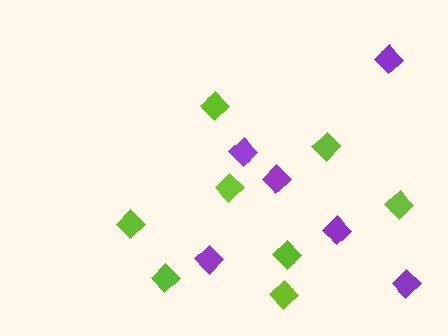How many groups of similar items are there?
There are 2 groups: one group of purple diamonds (6) and one group of lime diamonds (8).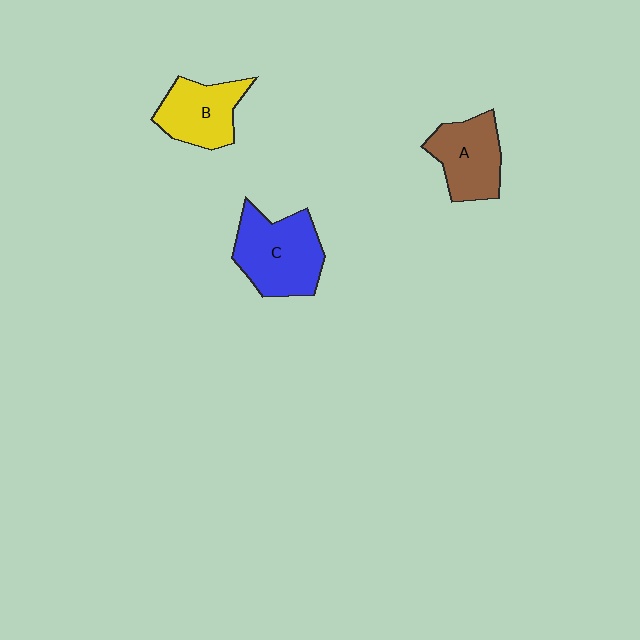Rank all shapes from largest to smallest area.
From largest to smallest: C (blue), A (brown), B (yellow).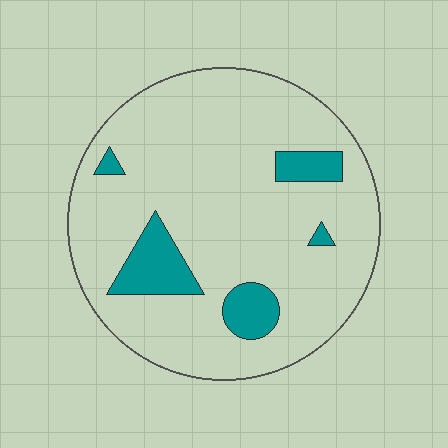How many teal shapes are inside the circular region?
5.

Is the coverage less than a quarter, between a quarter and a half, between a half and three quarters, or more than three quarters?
Less than a quarter.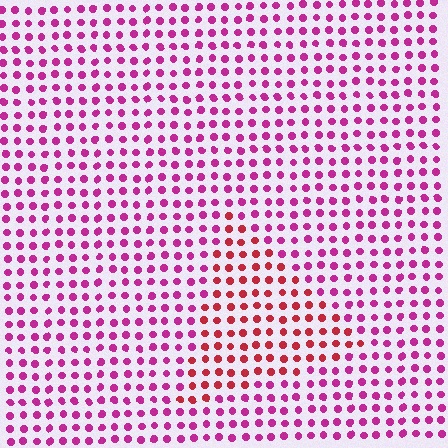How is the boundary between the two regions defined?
The boundary is defined purely by a slight shift in hue (about 35 degrees). Spacing, size, and orientation are identical on both sides.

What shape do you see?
I see a triangle.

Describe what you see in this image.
The image is filled with small magenta elements in a uniform arrangement. A triangle-shaped region is visible where the elements are tinted to a slightly different hue, forming a subtle color boundary.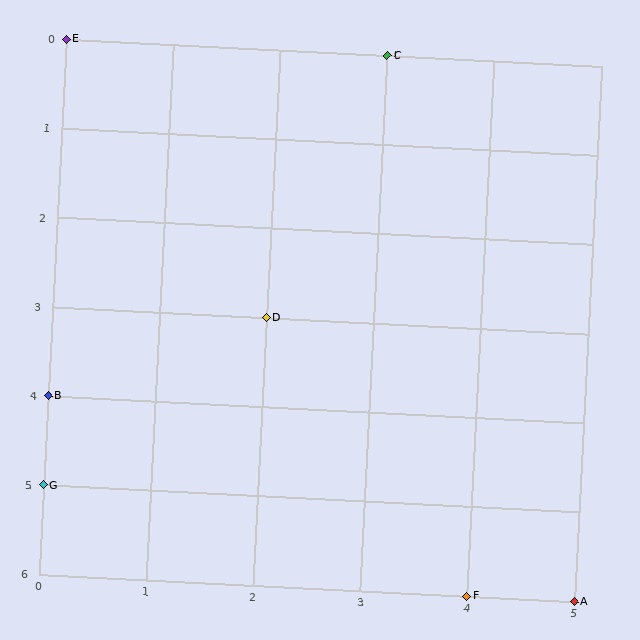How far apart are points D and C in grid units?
Points D and C are 1 column and 3 rows apart (about 3.2 grid units diagonally).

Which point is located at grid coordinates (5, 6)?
Point A is at (5, 6).